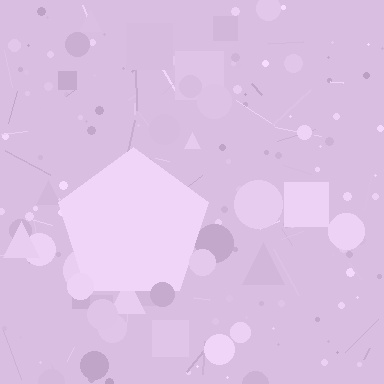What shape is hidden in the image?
A pentagon is hidden in the image.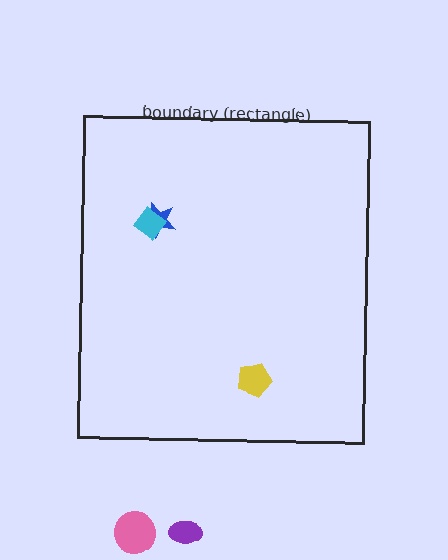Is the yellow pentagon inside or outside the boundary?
Inside.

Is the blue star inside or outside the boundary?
Inside.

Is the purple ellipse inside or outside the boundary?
Outside.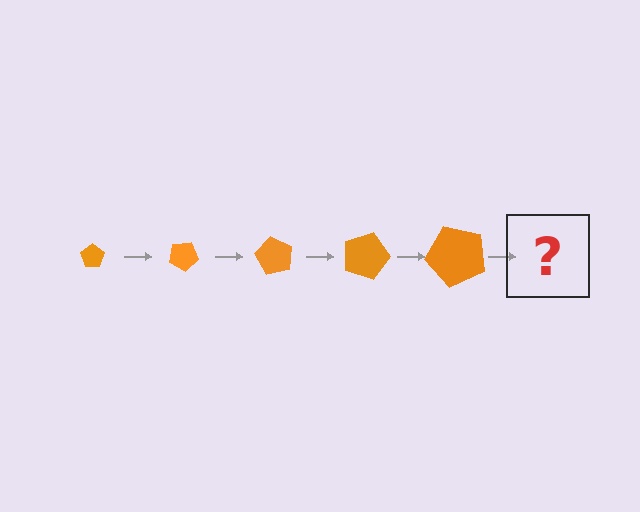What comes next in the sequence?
The next element should be a pentagon, larger than the previous one and rotated 150 degrees from the start.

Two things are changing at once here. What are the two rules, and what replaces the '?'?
The two rules are that the pentagon grows larger each step and it rotates 30 degrees each step. The '?' should be a pentagon, larger than the previous one and rotated 150 degrees from the start.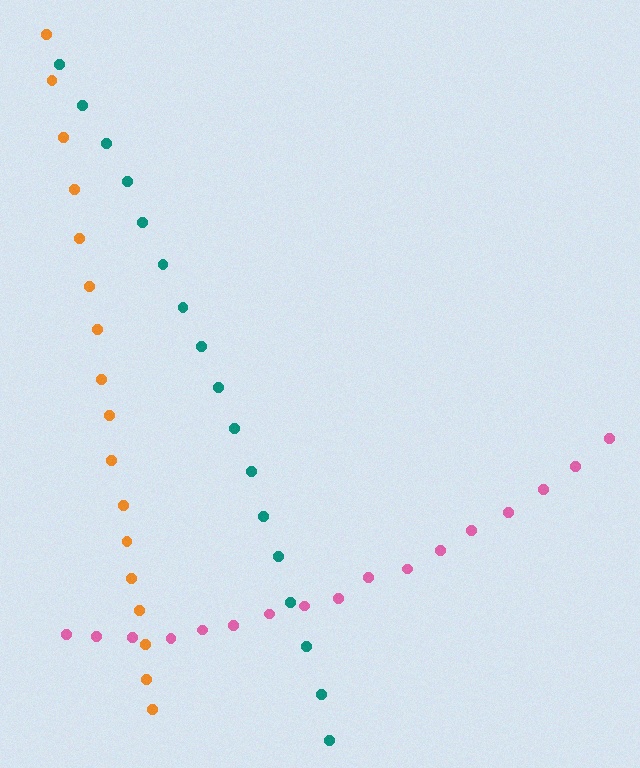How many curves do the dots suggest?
There are 3 distinct paths.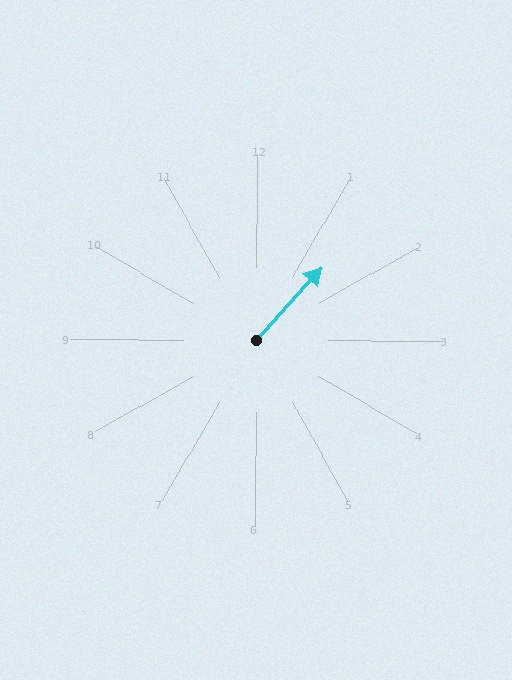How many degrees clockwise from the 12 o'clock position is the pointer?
Approximately 42 degrees.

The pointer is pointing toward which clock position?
Roughly 1 o'clock.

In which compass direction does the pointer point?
Northeast.